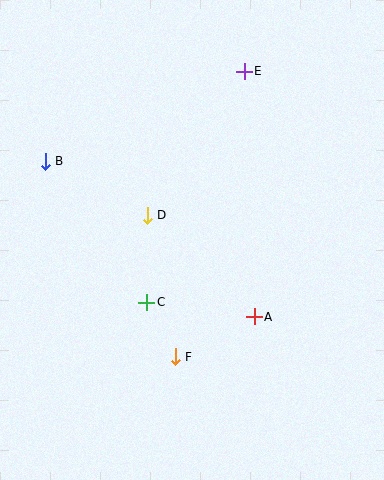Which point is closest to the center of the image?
Point D at (147, 215) is closest to the center.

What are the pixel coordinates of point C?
Point C is at (147, 302).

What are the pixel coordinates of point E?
Point E is at (244, 71).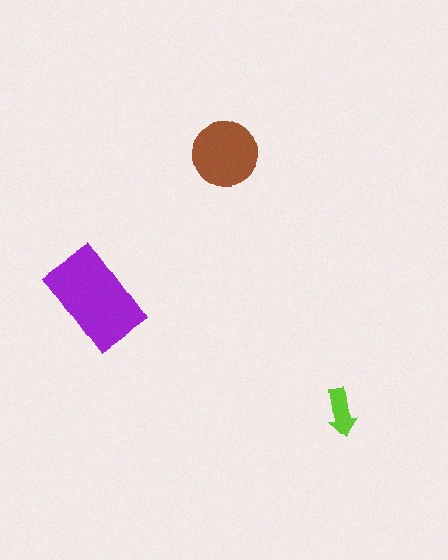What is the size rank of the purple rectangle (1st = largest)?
1st.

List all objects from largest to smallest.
The purple rectangle, the brown circle, the lime arrow.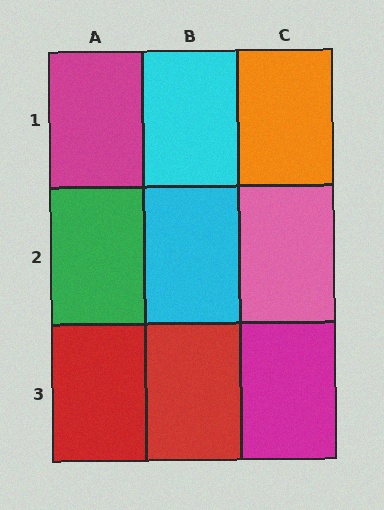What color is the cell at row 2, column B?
Cyan.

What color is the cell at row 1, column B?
Cyan.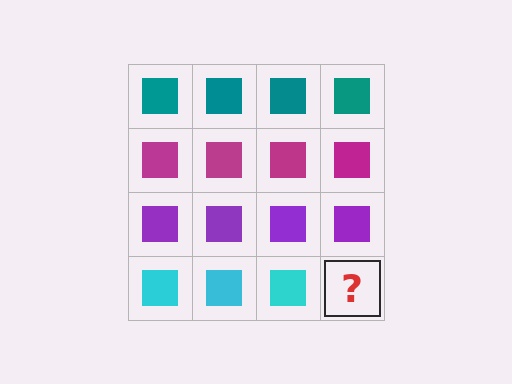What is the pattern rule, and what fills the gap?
The rule is that each row has a consistent color. The gap should be filled with a cyan square.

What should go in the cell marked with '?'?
The missing cell should contain a cyan square.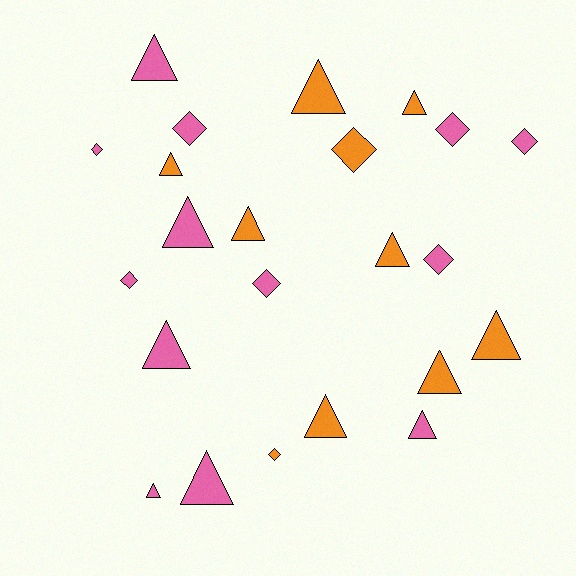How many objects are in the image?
There are 23 objects.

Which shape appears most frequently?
Triangle, with 14 objects.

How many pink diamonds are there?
There are 7 pink diamonds.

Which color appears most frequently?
Pink, with 13 objects.